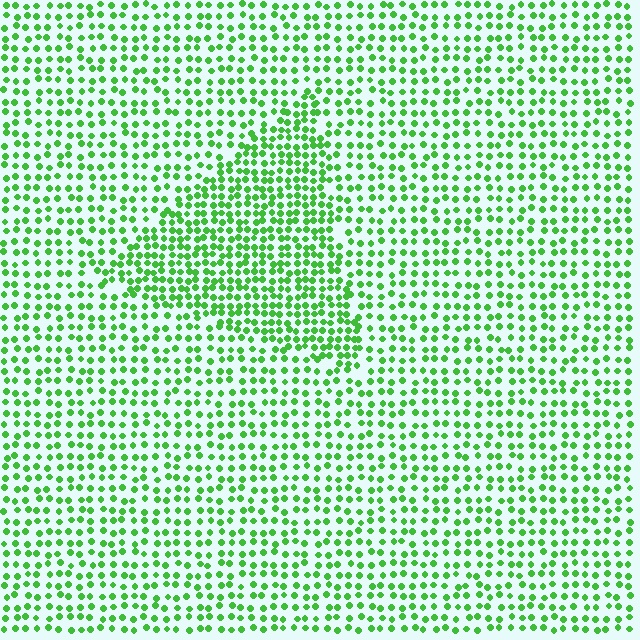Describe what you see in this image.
The image contains small green elements arranged at two different densities. A triangle-shaped region is visible where the elements are more densely packed than the surrounding area.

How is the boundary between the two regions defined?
The boundary is defined by a change in element density (approximately 1.6x ratio). All elements are the same color, size, and shape.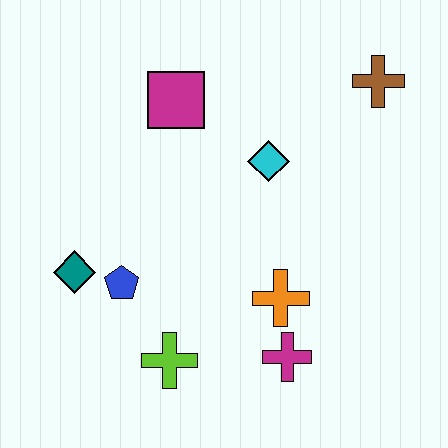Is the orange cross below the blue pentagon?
Yes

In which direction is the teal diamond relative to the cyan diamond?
The teal diamond is to the left of the cyan diamond.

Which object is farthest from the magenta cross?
The brown cross is farthest from the magenta cross.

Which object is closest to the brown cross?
The cyan diamond is closest to the brown cross.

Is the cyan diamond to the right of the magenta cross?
No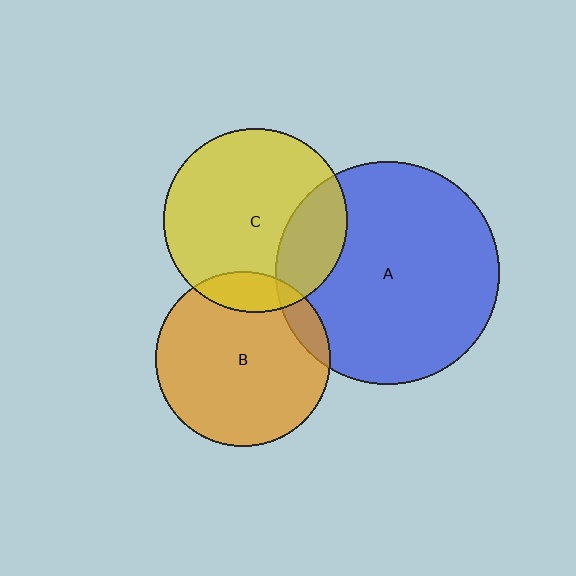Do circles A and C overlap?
Yes.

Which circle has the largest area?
Circle A (blue).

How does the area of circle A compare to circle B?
Approximately 1.6 times.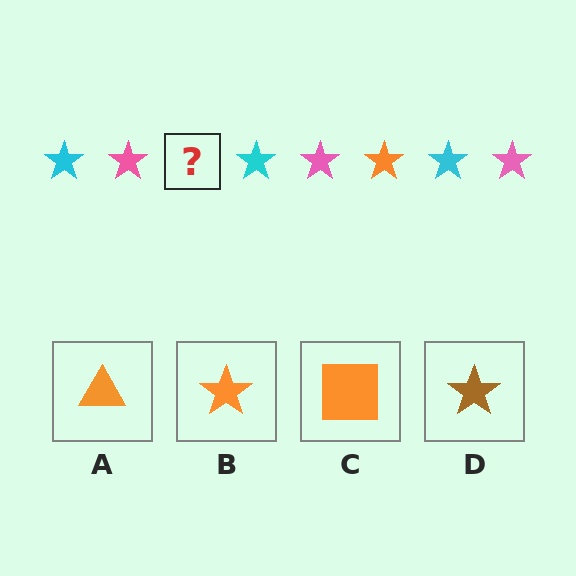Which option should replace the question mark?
Option B.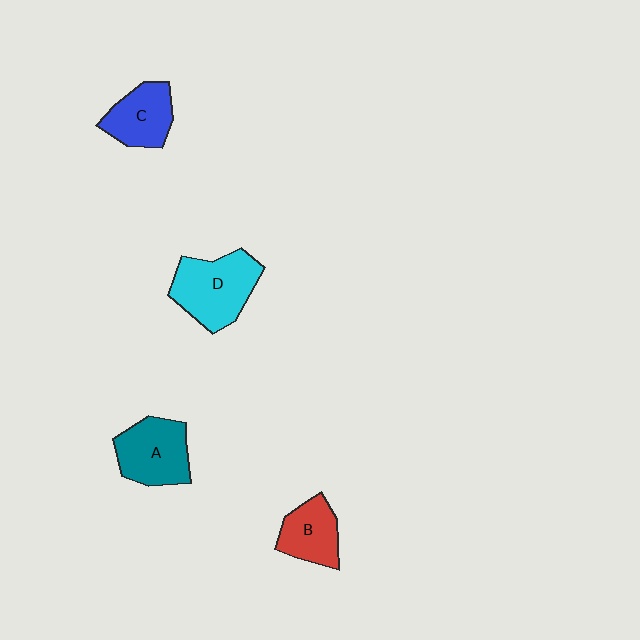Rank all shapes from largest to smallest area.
From largest to smallest: D (cyan), A (teal), C (blue), B (red).